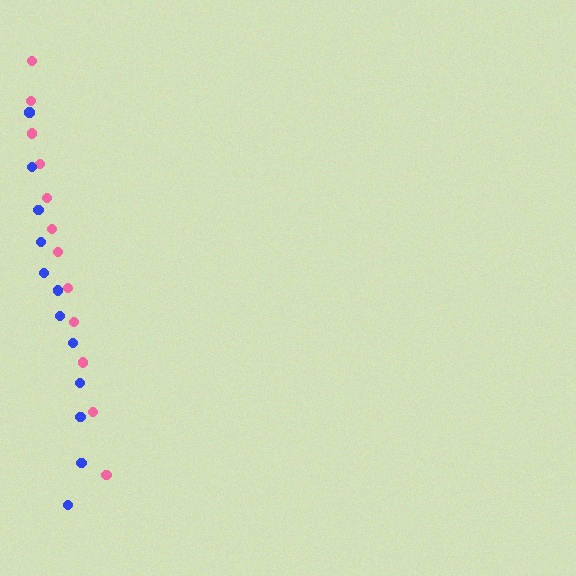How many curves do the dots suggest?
There are 2 distinct paths.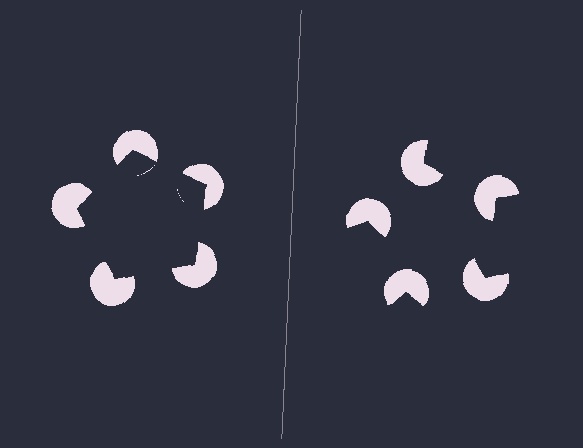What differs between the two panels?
The pac-man discs are positioned identically on both sides; only the wedge orientations differ. On the left they align to a pentagon; on the right they are misaligned.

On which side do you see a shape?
An illusory pentagon appears on the left side. On the right side the wedge cuts are rotated, so no coherent shape forms.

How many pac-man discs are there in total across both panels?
10 — 5 on each side.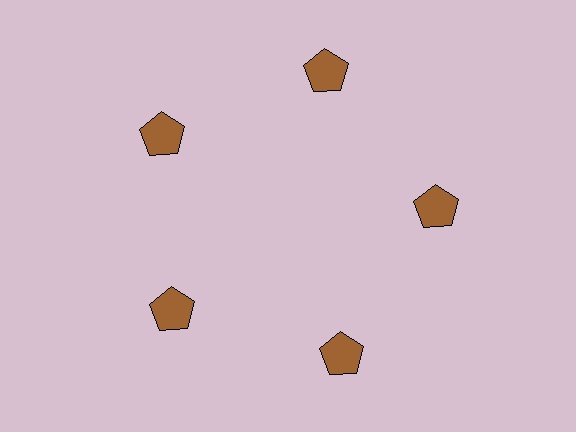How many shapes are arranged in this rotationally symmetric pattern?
There are 5 shapes, arranged in 5 groups of 1.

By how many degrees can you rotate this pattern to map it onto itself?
The pattern maps onto itself every 72 degrees of rotation.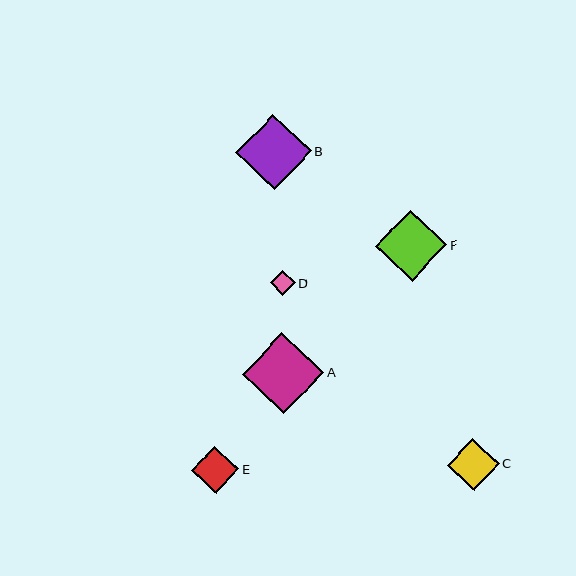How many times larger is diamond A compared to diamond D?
Diamond A is approximately 3.2 times the size of diamond D.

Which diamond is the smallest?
Diamond D is the smallest with a size of approximately 25 pixels.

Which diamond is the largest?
Diamond A is the largest with a size of approximately 81 pixels.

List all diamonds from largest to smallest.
From largest to smallest: A, B, F, C, E, D.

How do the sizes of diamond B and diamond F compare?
Diamond B and diamond F are approximately the same size.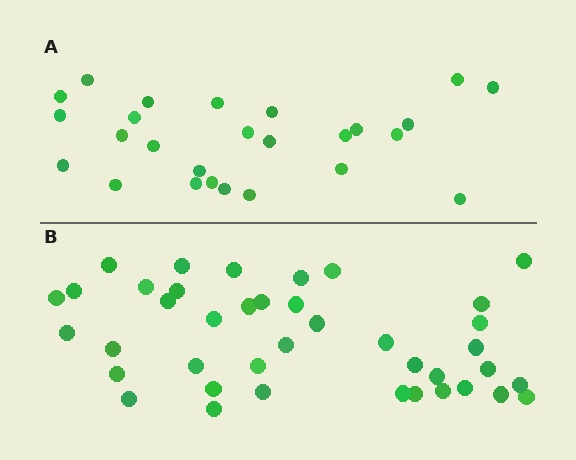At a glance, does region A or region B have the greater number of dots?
Region B (the bottom region) has more dots.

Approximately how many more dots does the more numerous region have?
Region B has approximately 15 more dots than region A.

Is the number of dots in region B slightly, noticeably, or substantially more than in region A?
Region B has substantially more. The ratio is roughly 1.5 to 1.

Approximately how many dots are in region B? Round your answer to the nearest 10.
About 40 dots.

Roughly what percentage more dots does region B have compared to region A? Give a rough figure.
About 55% more.